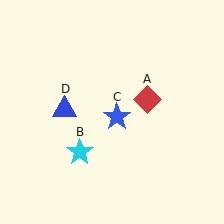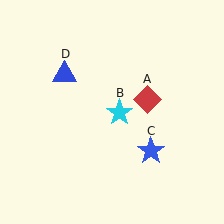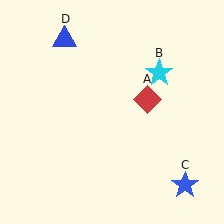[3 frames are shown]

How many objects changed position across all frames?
3 objects changed position: cyan star (object B), blue star (object C), blue triangle (object D).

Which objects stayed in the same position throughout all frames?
Red diamond (object A) remained stationary.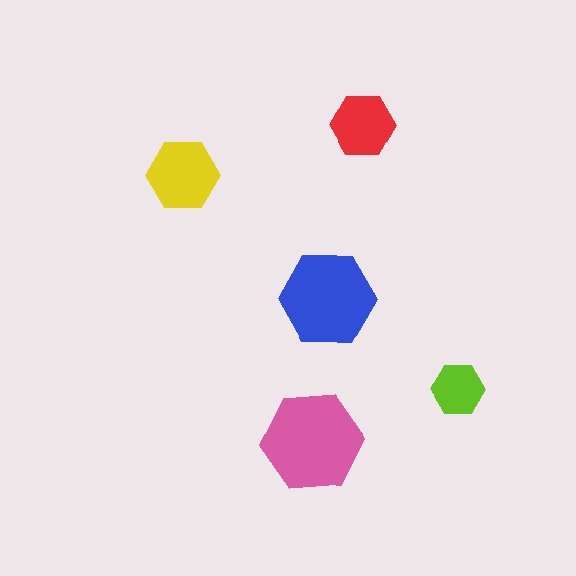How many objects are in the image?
There are 5 objects in the image.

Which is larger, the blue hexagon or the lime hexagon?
The blue one.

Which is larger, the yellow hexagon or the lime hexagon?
The yellow one.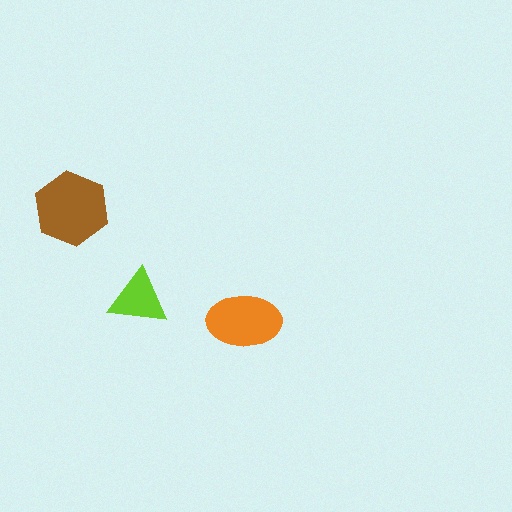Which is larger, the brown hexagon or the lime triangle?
The brown hexagon.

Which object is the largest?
The brown hexagon.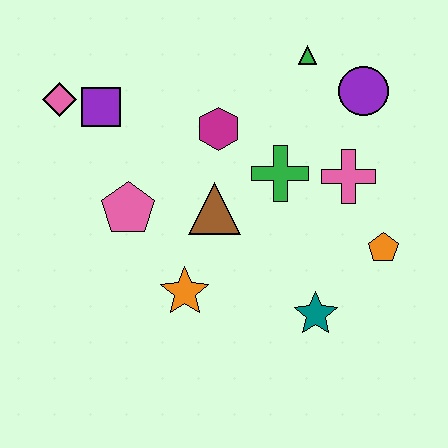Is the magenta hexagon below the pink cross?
No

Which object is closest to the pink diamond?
The purple square is closest to the pink diamond.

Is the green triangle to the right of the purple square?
Yes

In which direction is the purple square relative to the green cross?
The purple square is to the left of the green cross.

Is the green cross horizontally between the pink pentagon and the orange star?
No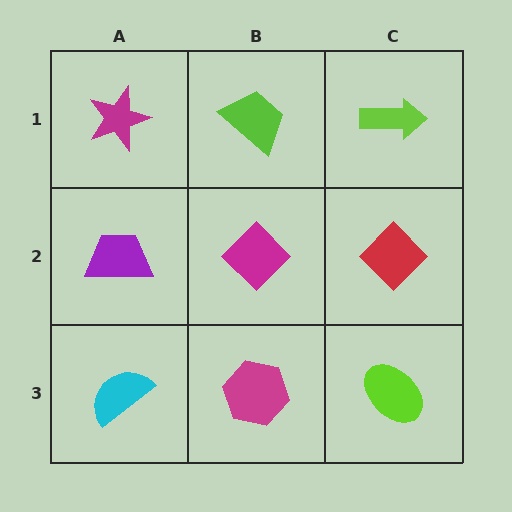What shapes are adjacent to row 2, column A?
A magenta star (row 1, column A), a cyan semicircle (row 3, column A), a magenta diamond (row 2, column B).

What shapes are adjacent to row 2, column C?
A lime arrow (row 1, column C), a lime ellipse (row 3, column C), a magenta diamond (row 2, column B).